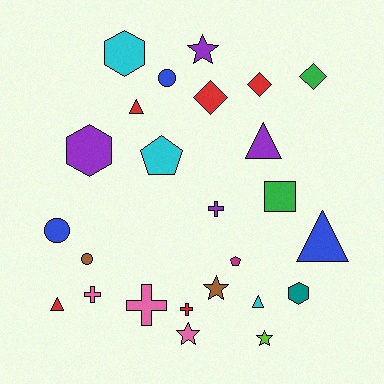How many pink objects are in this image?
There are 3 pink objects.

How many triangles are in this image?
There are 5 triangles.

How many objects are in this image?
There are 25 objects.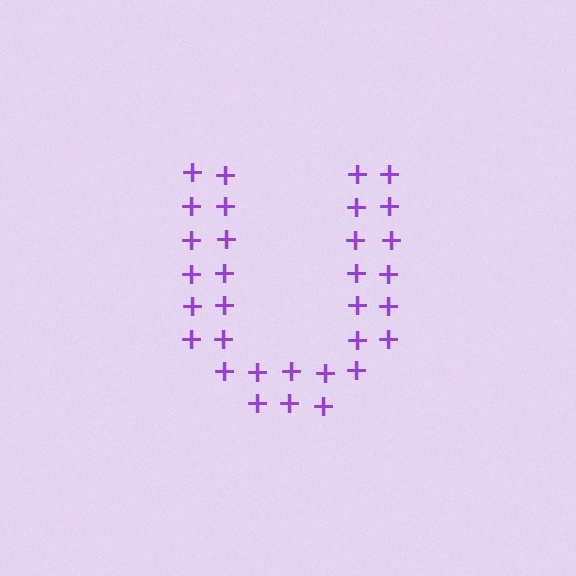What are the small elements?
The small elements are plus signs.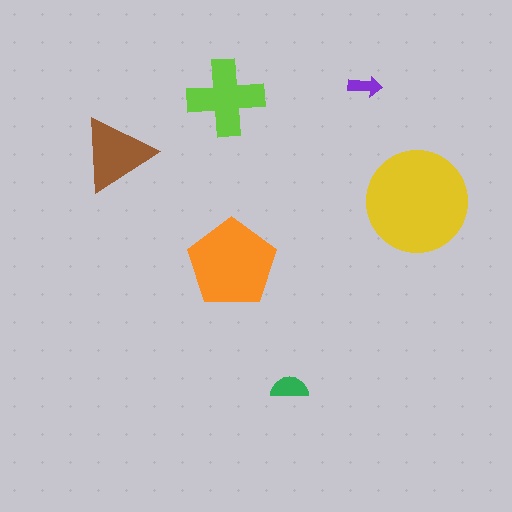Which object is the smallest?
The purple arrow.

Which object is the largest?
The yellow circle.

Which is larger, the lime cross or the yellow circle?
The yellow circle.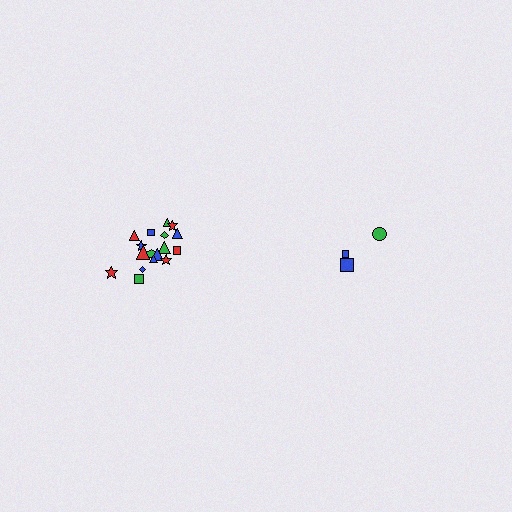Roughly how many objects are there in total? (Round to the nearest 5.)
Roughly 20 objects in total.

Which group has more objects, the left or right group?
The left group.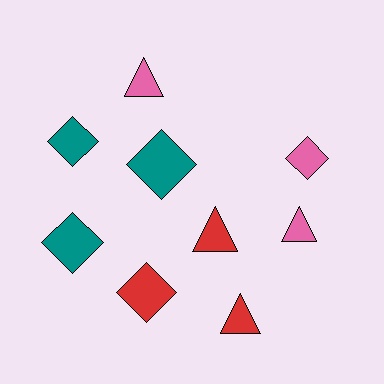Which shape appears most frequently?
Diamond, with 5 objects.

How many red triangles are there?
There are 2 red triangles.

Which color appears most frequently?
Teal, with 3 objects.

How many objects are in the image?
There are 9 objects.